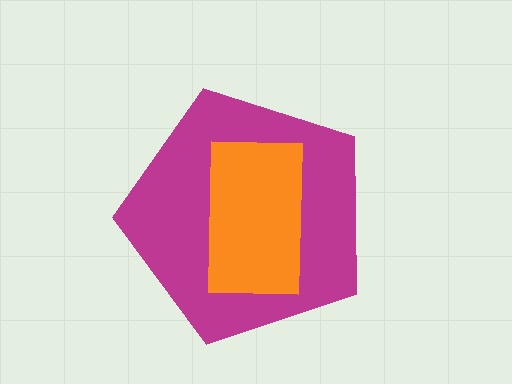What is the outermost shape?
The magenta pentagon.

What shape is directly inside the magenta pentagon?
The orange rectangle.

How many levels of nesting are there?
2.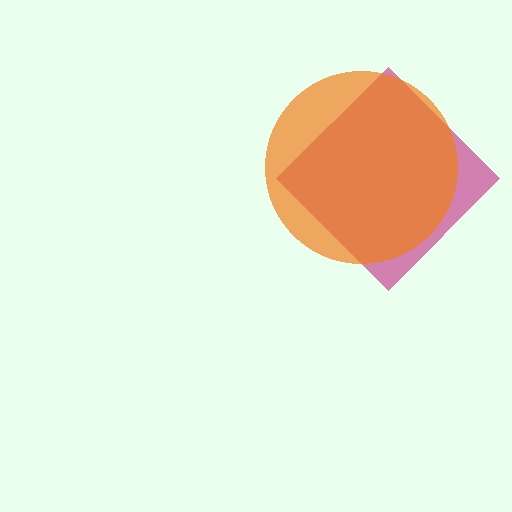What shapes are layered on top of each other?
The layered shapes are: a magenta diamond, an orange circle.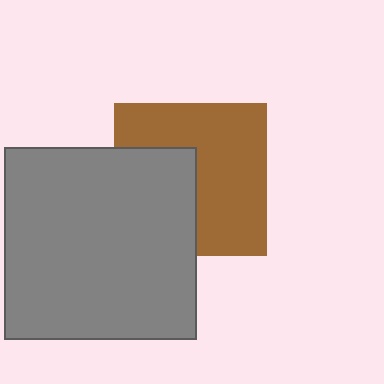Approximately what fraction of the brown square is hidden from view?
Roughly 39% of the brown square is hidden behind the gray square.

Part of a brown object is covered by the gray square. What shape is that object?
It is a square.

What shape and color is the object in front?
The object in front is a gray square.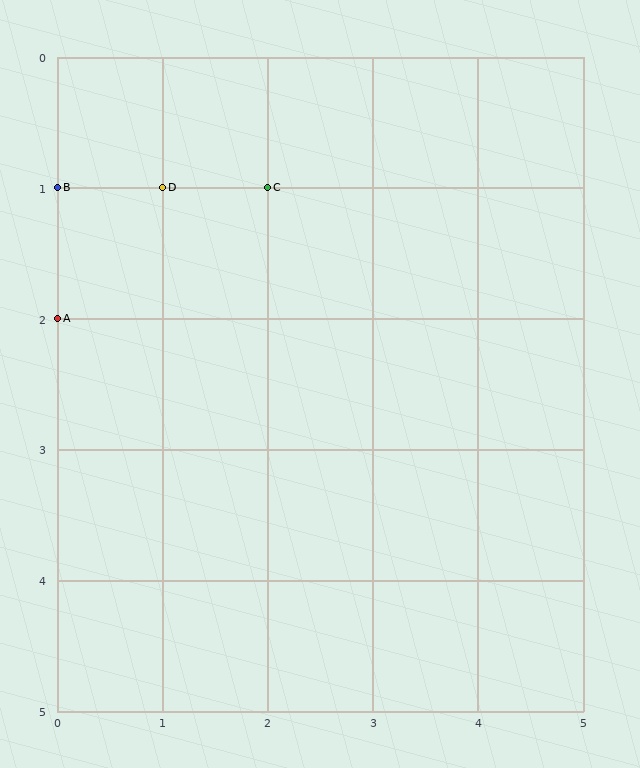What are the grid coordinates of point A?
Point A is at grid coordinates (0, 2).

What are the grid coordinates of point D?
Point D is at grid coordinates (1, 1).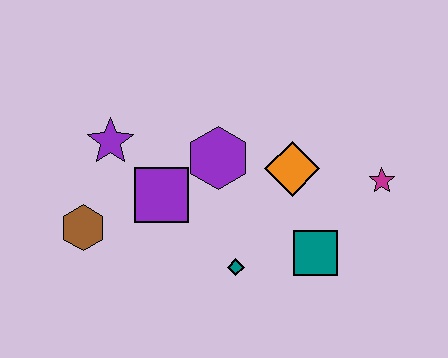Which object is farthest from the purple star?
The magenta star is farthest from the purple star.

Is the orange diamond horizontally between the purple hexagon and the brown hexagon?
No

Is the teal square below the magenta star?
Yes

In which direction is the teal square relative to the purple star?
The teal square is to the right of the purple star.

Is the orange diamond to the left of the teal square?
Yes